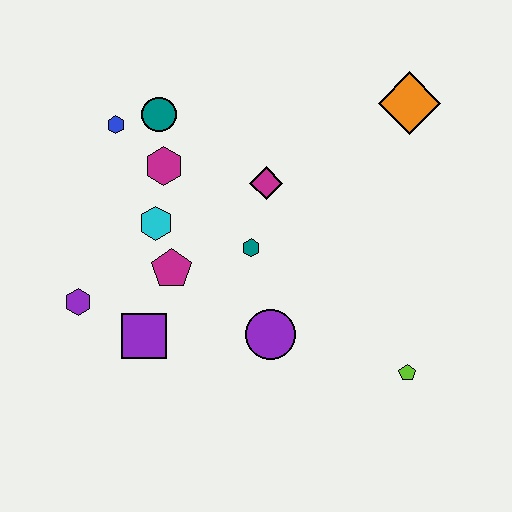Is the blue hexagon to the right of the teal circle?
No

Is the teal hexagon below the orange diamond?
Yes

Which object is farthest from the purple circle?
The orange diamond is farthest from the purple circle.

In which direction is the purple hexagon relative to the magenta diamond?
The purple hexagon is to the left of the magenta diamond.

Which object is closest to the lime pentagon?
The purple circle is closest to the lime pentagon.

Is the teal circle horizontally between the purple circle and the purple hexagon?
Yes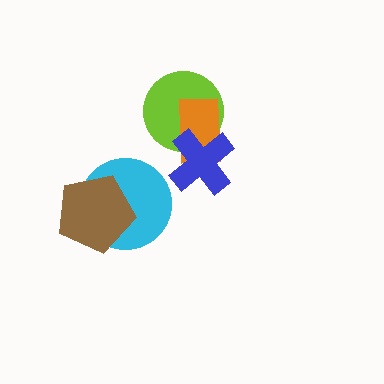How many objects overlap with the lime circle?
2 objects overlap with the lime circle.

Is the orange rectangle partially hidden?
Yes, it is partially covered by another shape.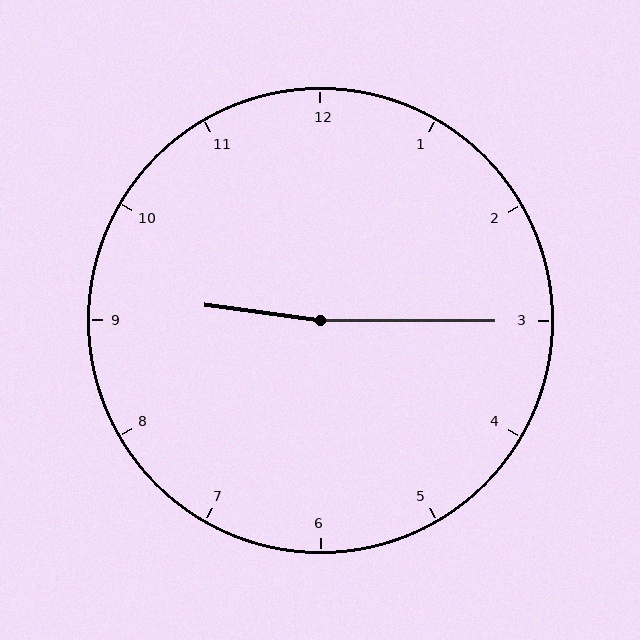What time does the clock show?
9:15.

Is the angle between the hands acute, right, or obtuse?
It is obtuse.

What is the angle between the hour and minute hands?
Approximately 172 degrees.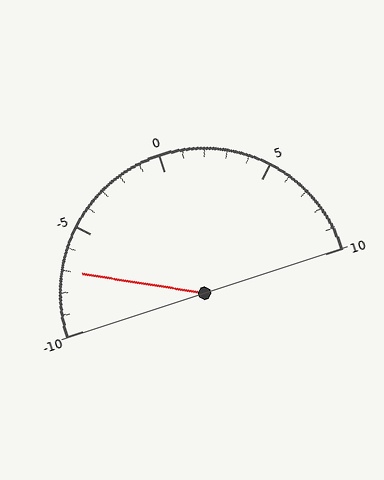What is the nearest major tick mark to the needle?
The nearest major tick mark is -5.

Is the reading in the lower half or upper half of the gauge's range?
The reading is in the lower half of the range (-10 to 10).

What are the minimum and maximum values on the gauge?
The gauge ranges from -10 to 10.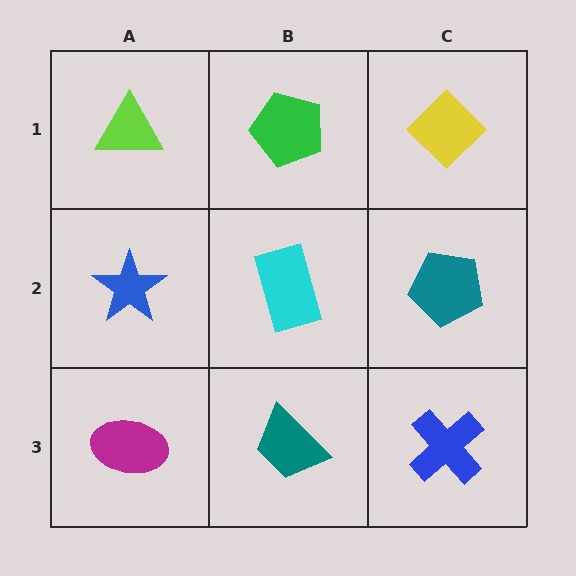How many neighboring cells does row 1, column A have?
2.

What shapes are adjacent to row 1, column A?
A blue star (row 2, column A), a green pentagon (row 1, column B).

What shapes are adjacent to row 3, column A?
A blue star (row 2, column A), a teal trapezoid (row 3, column B).